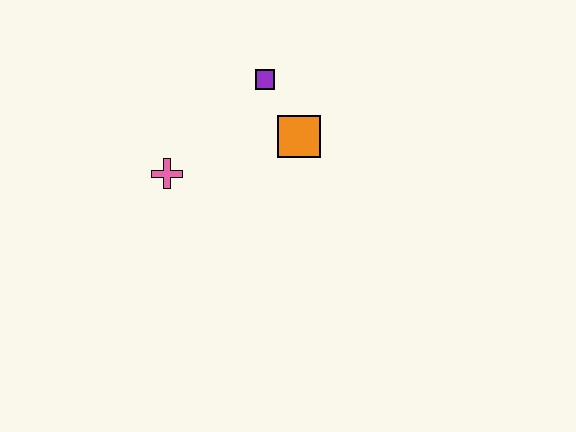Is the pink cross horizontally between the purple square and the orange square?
No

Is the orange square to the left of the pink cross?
No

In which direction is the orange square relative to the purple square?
The orange square is below the purple square.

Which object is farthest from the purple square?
The pink cross is farthest from the purple square.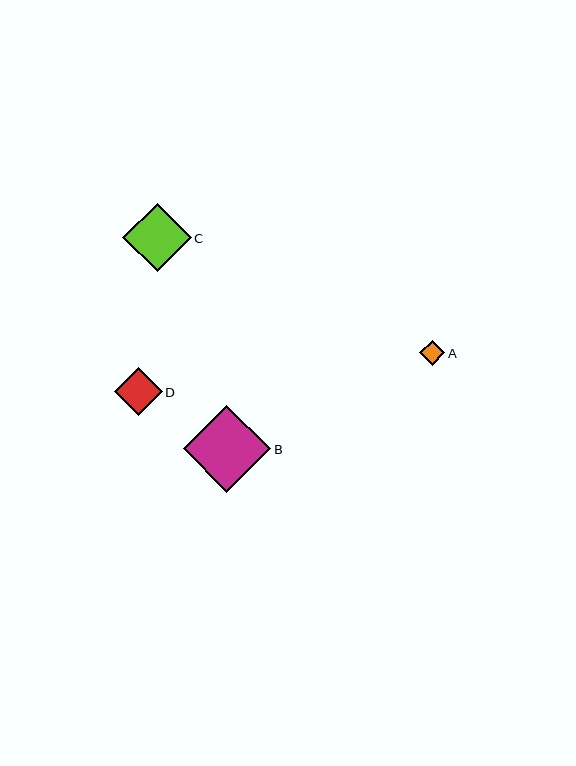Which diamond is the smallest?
Diamond A is the smallest with a size of approximately 25 pixels.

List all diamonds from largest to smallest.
From largest to smallest: B, C, D, A.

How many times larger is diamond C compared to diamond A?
Diamond C is approximately 2.7 times the size of diamond A.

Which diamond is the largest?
Diamond B is the largest with a size of approximately 87 pixels.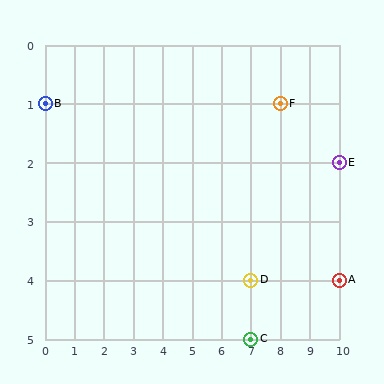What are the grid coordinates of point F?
Point F is at grid coordinates (8, 1).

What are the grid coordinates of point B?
Point B is at grid coordinates (0, 1).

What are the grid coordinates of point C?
Point C is at grid coordinates (7, 5).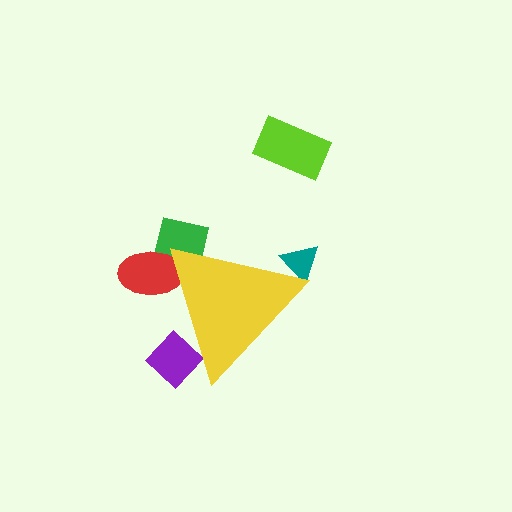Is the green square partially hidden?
Yes, the green square is partially hidden behind the yellow triangle.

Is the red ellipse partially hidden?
Yes, the red ellipse is partially hidden behind the yellow triangle.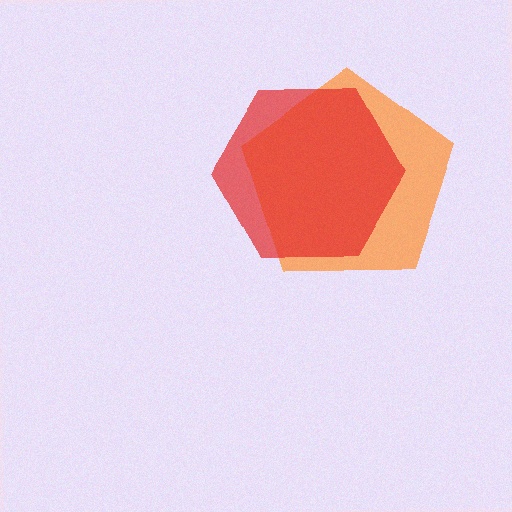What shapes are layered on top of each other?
The layered shapes are: an orange pentagon, a red hexagon.